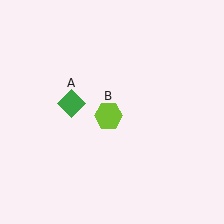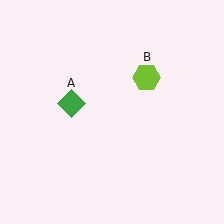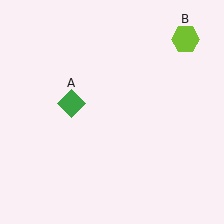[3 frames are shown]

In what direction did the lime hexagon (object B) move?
The lime hexagon (object B) moved up and to the right.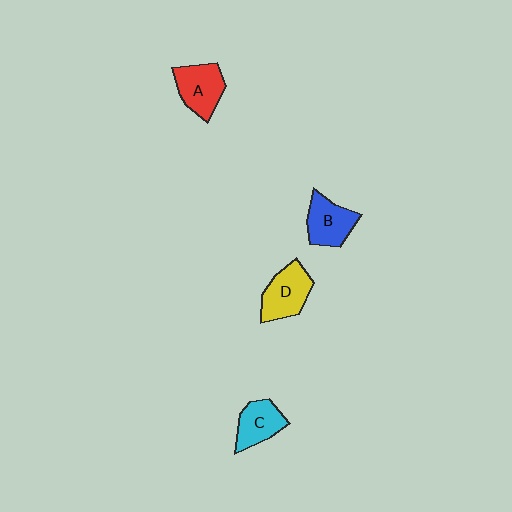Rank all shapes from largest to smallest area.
From largest to smallest: D (yellow), A (red), B (blue), C (cyan).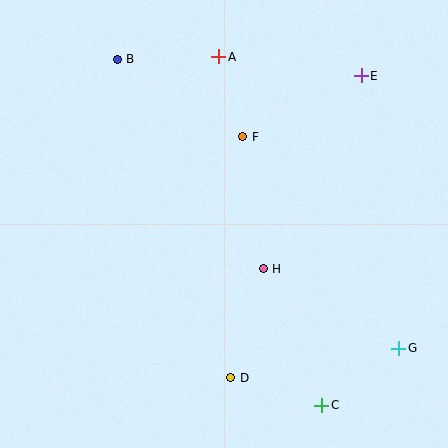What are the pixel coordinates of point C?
Point C is at (322, 405).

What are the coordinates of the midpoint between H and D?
The midpoint between H and D is at (247, 323).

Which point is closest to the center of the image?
Point H at (263, 269) is closest to the center.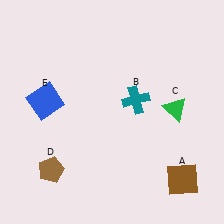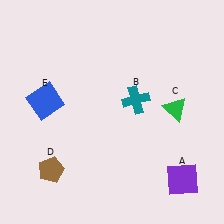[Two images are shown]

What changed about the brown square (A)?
In Image 1, A is brown. In Image 2, it changed to purple.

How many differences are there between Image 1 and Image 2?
There is 1 difference between the two images.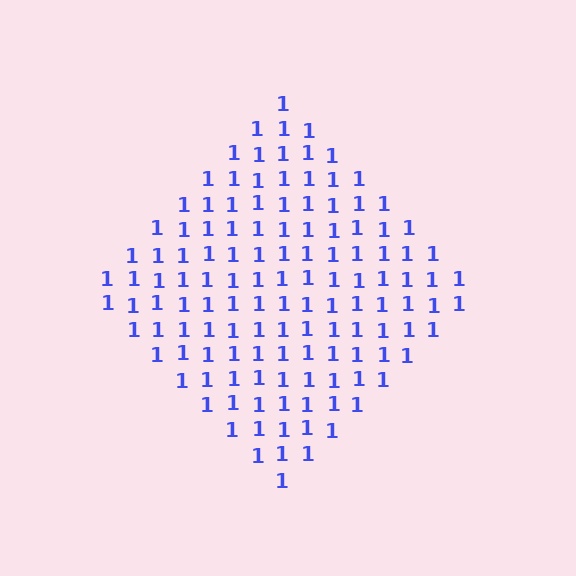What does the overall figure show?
The overall figure shows a diamond.